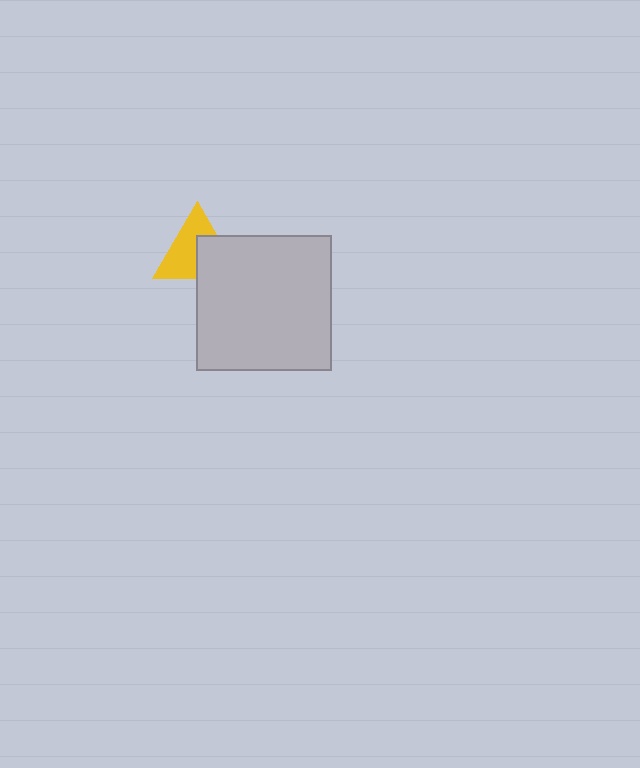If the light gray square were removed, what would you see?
You would see the complete yellow triangle.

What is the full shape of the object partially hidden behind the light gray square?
The partially hidden object is a yellow triangle.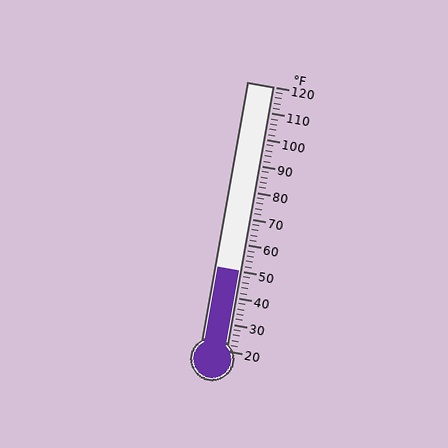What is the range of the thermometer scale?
The thermometer scale ranges from 20°F to 120°F.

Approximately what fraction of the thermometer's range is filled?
The thermometer is filled to approximately 30% of its range.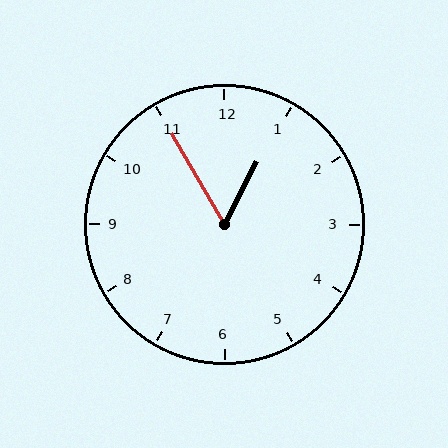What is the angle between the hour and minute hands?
Approximately 58 degrees.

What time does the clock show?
12:55.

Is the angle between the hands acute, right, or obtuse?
It is acute.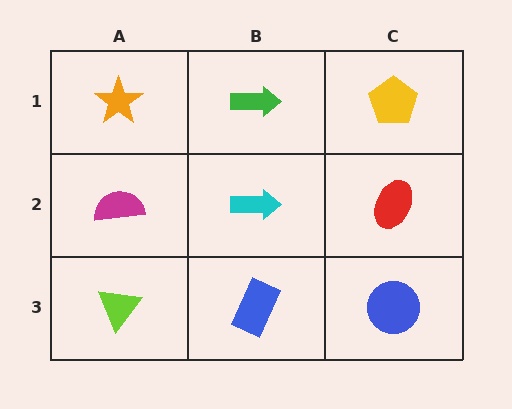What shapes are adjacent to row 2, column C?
A yellow pentagon (row 1, column C), a blue circle (row 3, column C), a cyan arrow (row 2, column B).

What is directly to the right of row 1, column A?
A green arrow.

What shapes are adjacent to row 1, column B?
A cyan arrow (row 2, column B), an orange star (row 1, column A), a yellow pentagon (row 1, column C).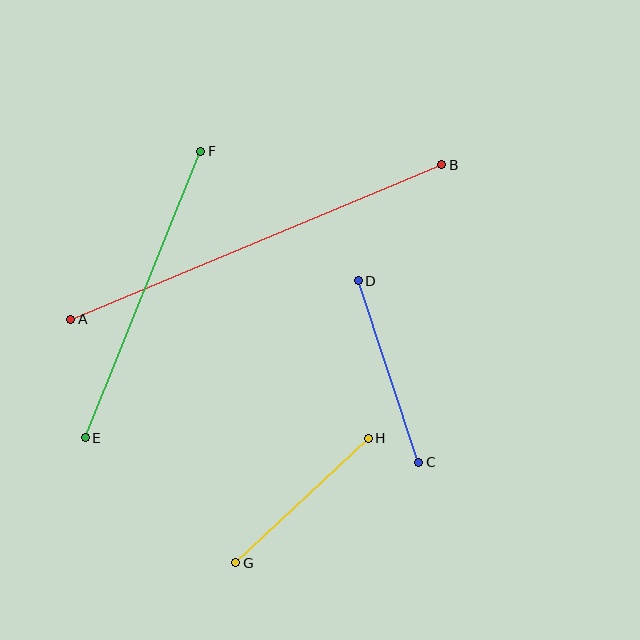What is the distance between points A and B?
The distance is approximately 402 pixels.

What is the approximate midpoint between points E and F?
The midpoint is at approximately (143, 294) pixels.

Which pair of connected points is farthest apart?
Points A and B are farthest apart.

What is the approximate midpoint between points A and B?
The midpoint is at approximately (256, 242) pixels.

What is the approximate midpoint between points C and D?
The midpoint is at approximately (389, 371) pixels.